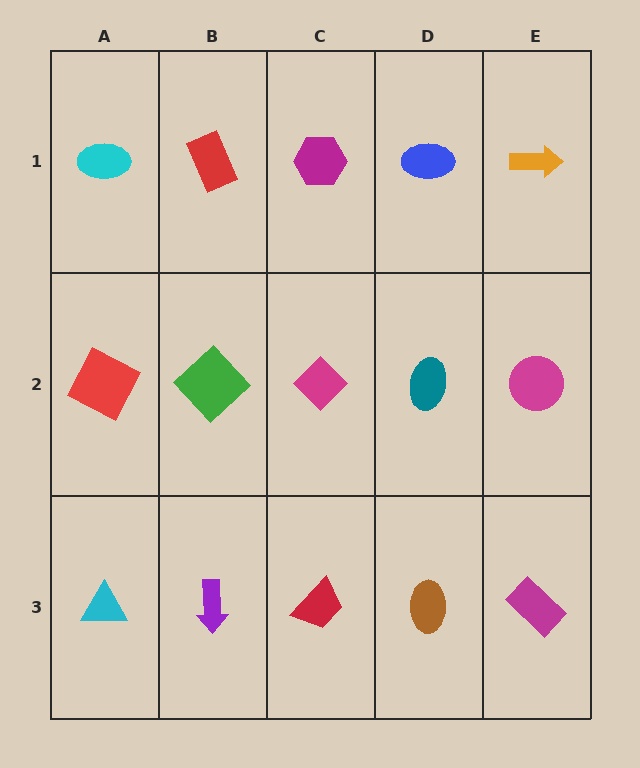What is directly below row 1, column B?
A green diamond.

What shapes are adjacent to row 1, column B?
A green diamond (row 2, column B), a cyan ellipse (row 1, column A), a magenta hexagon (row 1, column C).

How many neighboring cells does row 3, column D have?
3.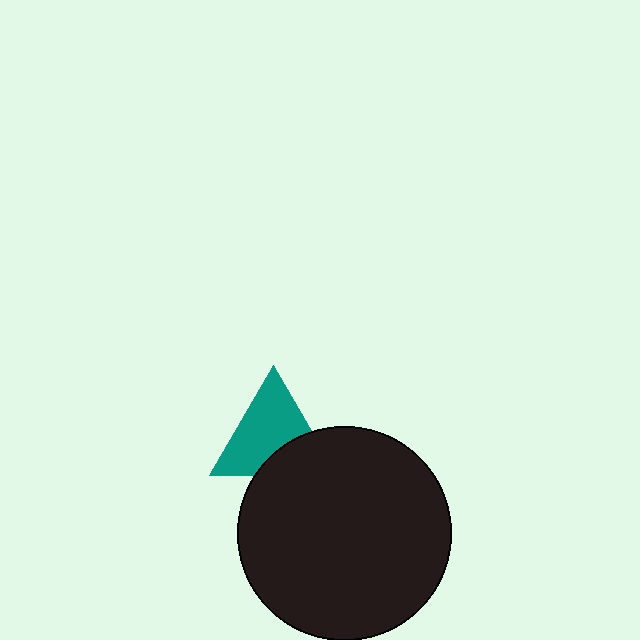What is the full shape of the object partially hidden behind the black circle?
The partially hidden object is a teal triangle.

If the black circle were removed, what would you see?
You would see the complete teal triangle.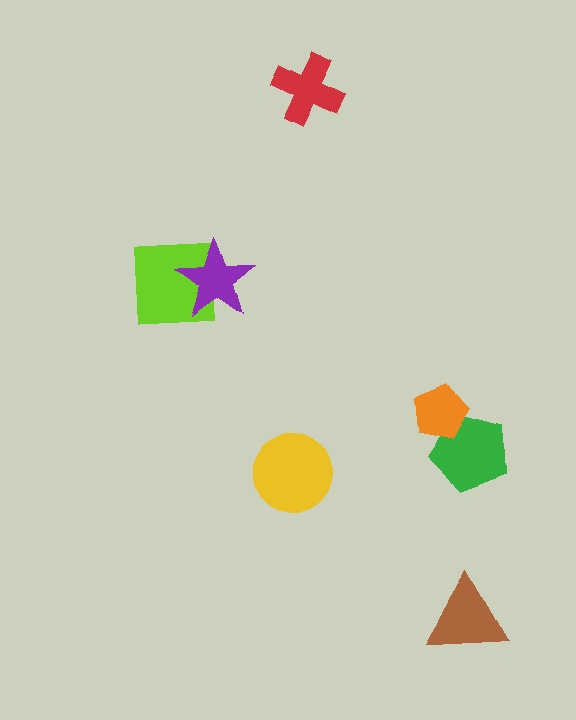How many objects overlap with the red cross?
0 objects overlap with the red cross.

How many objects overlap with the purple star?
1 object overlaps with the purple star.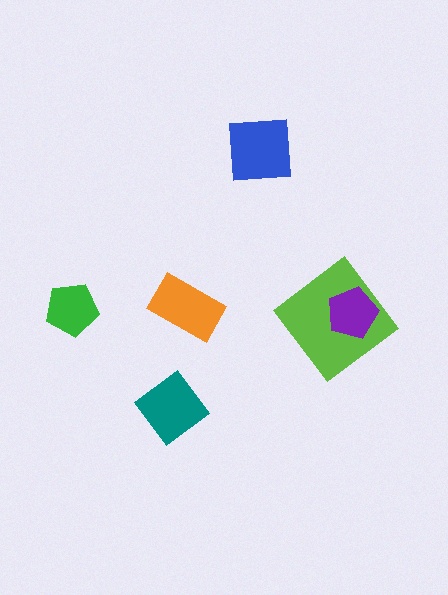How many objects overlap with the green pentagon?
0 objects overlap with the green pentagon.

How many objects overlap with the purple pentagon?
1 object overlaps with the purple pentagon.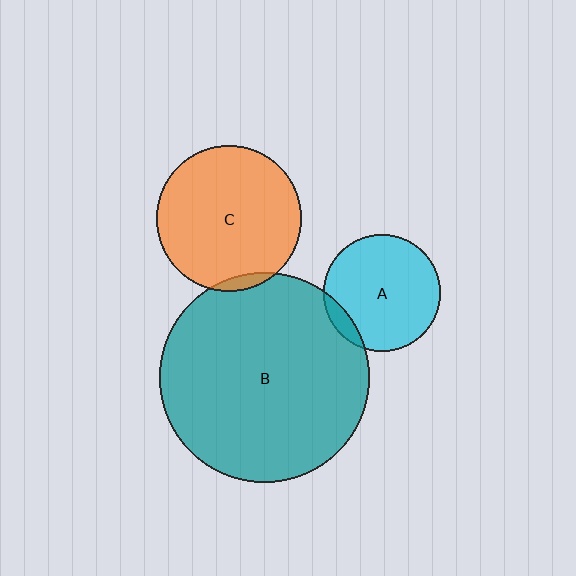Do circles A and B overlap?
Yes.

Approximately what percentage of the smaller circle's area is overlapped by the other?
Approximately 10%.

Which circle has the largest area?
Circle B (teal).